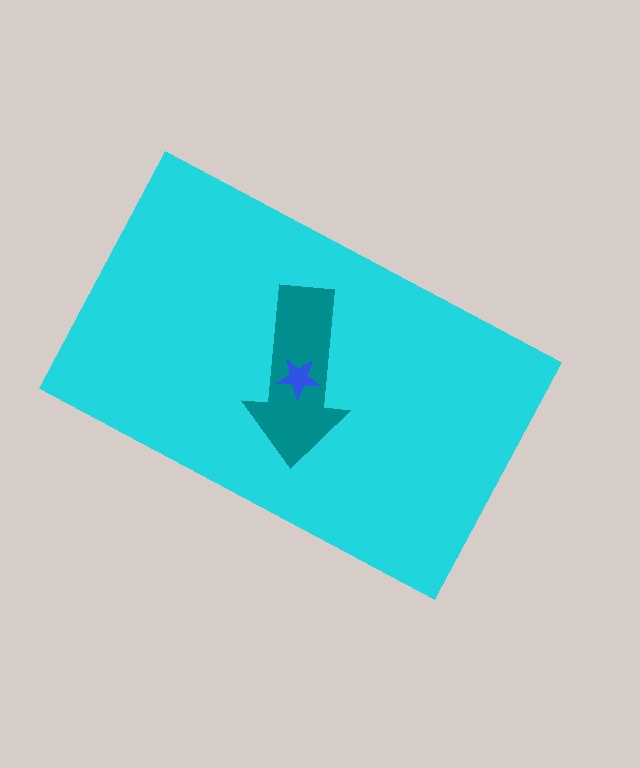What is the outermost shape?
The cyan rectangle.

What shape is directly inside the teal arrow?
The blue star.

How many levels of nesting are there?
3.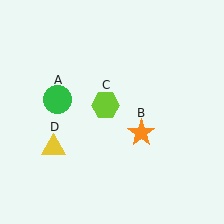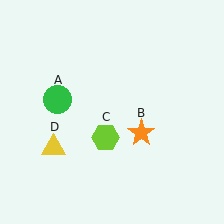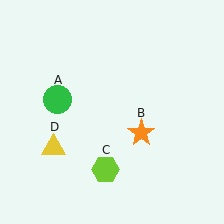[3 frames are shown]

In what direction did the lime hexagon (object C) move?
The lime hexagon (object C) moved down.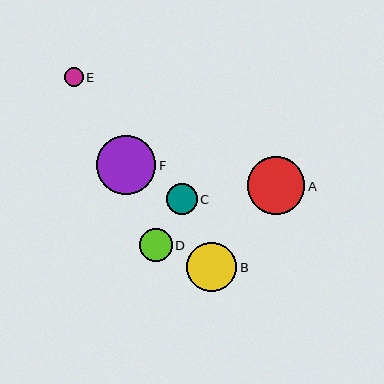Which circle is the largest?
Circle F is the largest with a size of approximately 59 pixels.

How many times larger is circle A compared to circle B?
Circle A is approximately 1.2 times the size of circle B.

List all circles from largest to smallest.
From largest to smallest: F, A, B, D, C, E.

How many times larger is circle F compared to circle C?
Circle F is approximately 1.9 times the size of circle C.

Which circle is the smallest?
Circle E is the smallest with a size of approximately 19 pixels.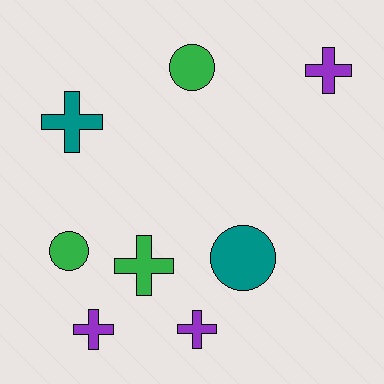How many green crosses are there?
There is 1 green cross.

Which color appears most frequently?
Green, with 3 objects.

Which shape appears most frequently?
Cross, with 5 objects.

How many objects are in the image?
There are 8 objects.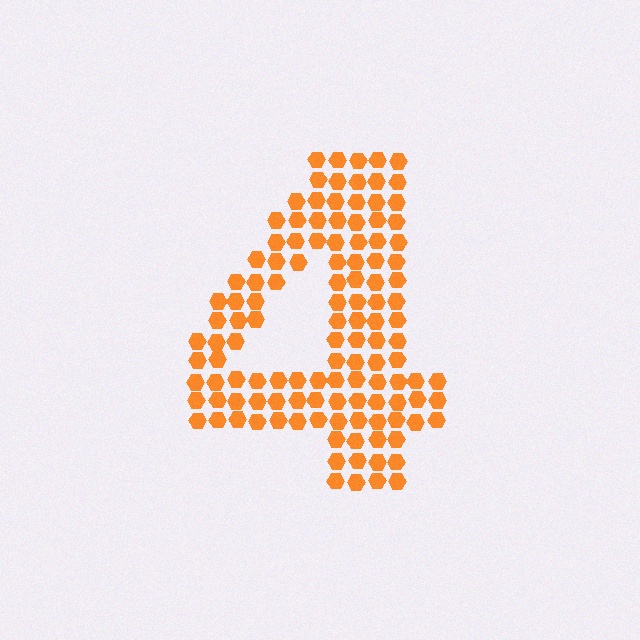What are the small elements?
The small elements are hexagons.